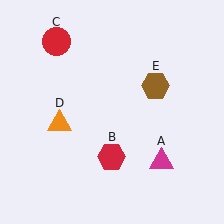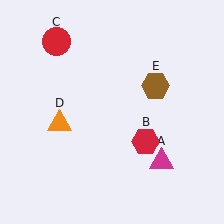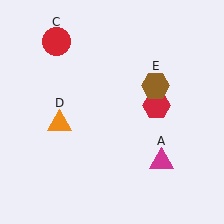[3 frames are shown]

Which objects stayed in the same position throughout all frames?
Magenta triangle (object A) and red circle (object C) and orange triangle (object D) and brown hexagon (object E) remained stationary.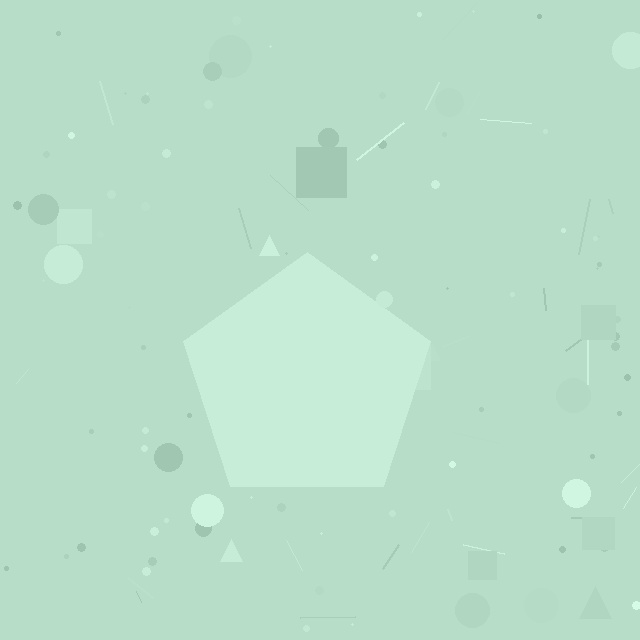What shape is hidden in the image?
A pentagon is hidden in the image.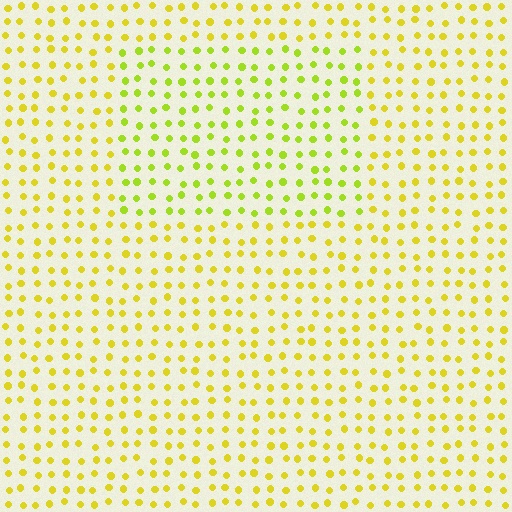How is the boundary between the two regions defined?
The boundary is defined purely by a slight shift in hue (about 24 degrees). Spacing, size, and orientation are identical on both sides.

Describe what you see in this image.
The image is filled with small yellow elements in a uniform arrangement. A rectangle-shaped region is visible where the elements are tinted to a slightly different hue, forming a subtle color boundary.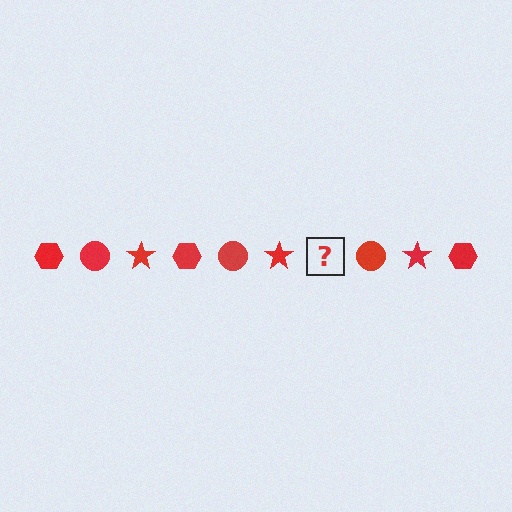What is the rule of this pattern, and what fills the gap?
The rule is that the pattern cycles through hexagon, circle, star shapes in red. The gap should be filled with a red hexagon.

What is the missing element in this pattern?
The missing element is a red hexagon.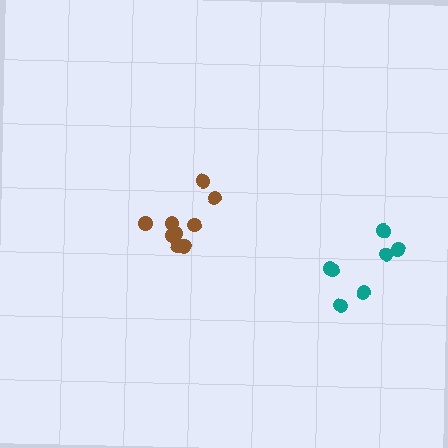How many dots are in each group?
Group 1: 7 dots, Group 2: 9 dots (16 total).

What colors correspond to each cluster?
The clusters are colored: teal, brown.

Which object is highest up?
The brown cluster is topmost.